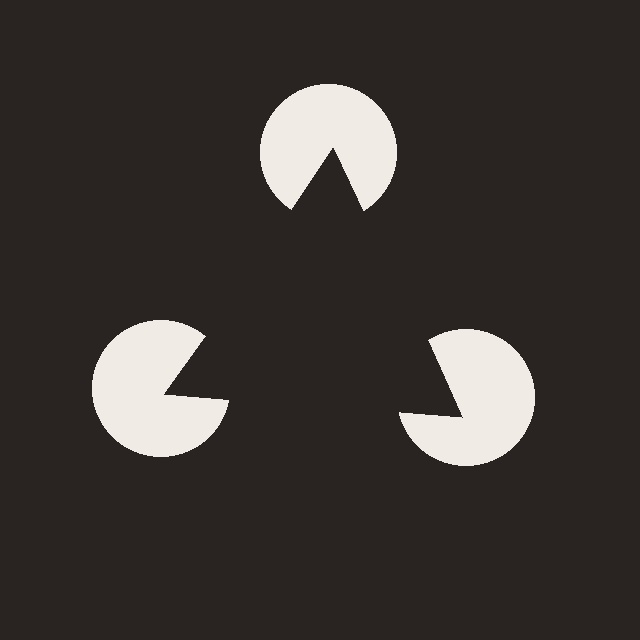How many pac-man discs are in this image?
There are 3 — one at each vertex of the illusory triangle.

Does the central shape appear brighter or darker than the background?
It typically appears slightly darker than the background, even though no actual brightness change is drawn.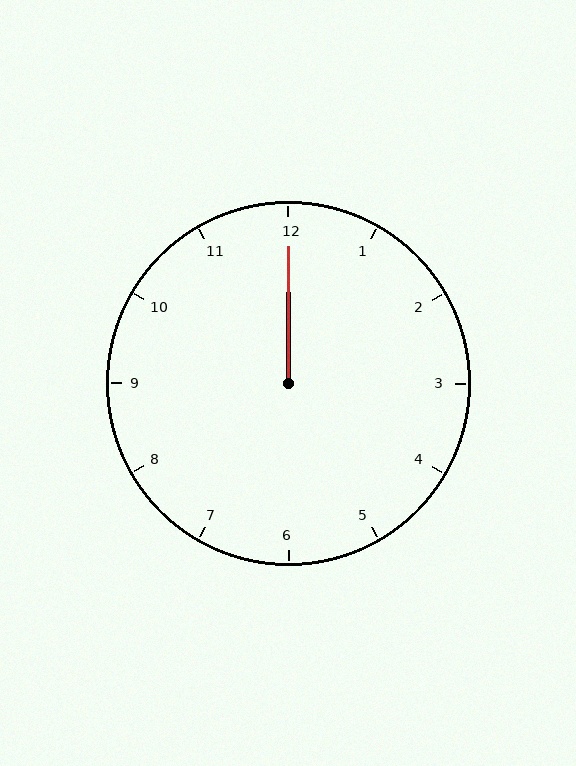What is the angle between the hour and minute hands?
Approximately 0 degrees.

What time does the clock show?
12:00.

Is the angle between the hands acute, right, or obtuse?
It is acute.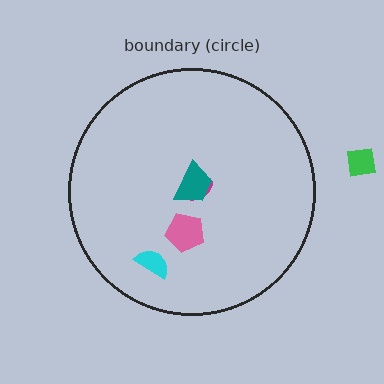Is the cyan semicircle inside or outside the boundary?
Inside.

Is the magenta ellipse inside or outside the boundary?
Inside.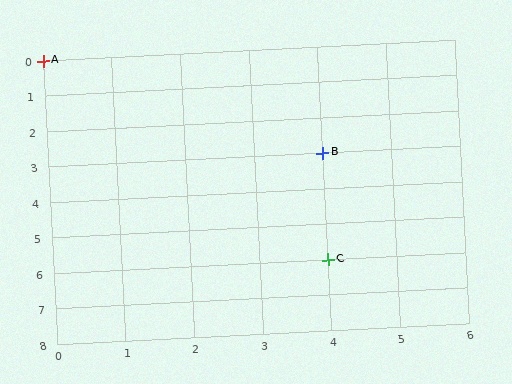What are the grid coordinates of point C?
Point C is at grid coordinates (4, 6).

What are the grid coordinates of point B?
Point B is at grid coordinates (4, 3).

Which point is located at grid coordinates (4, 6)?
Point C is at (4, 6).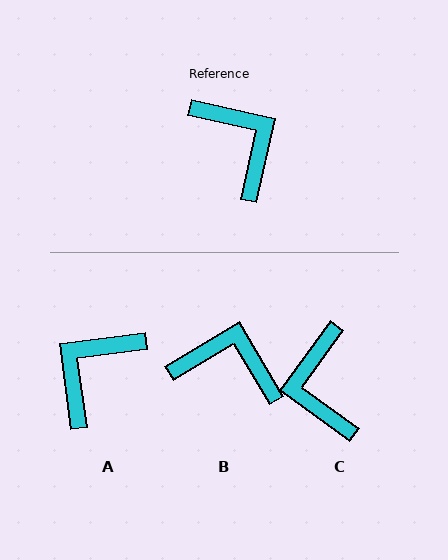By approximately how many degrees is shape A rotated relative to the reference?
Approximately 110 degrees counter-clockwise.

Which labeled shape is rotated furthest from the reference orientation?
C, about 156 degrees away.